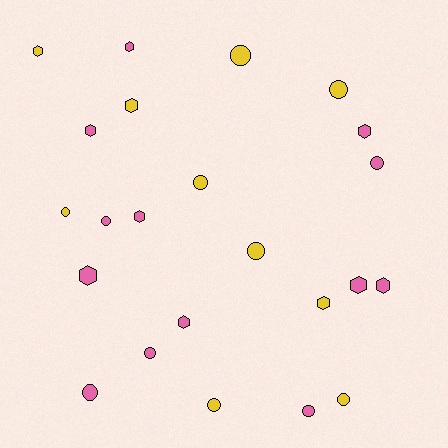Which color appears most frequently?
Pink, with 13 objects.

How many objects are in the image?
There are 23 objects.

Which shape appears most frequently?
Circle, with 12 objects.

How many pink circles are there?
There are 5 pink circles.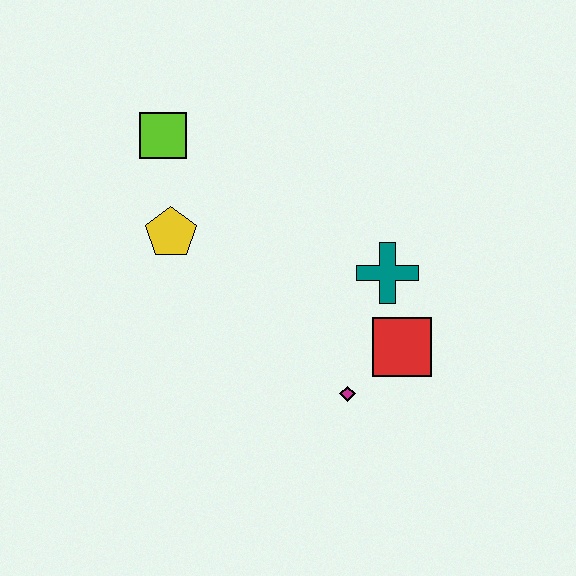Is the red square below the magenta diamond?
No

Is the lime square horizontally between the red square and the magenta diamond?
No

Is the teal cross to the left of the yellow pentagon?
No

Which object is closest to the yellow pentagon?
The lime square is closest to the yellow pentagon.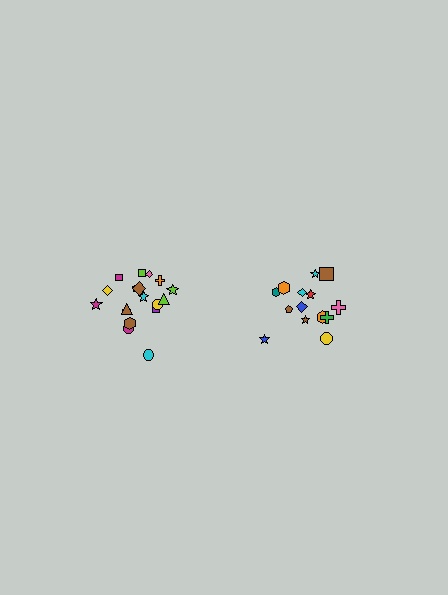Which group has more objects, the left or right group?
The left group.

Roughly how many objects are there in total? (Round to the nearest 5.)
Roughly 35 objects in total.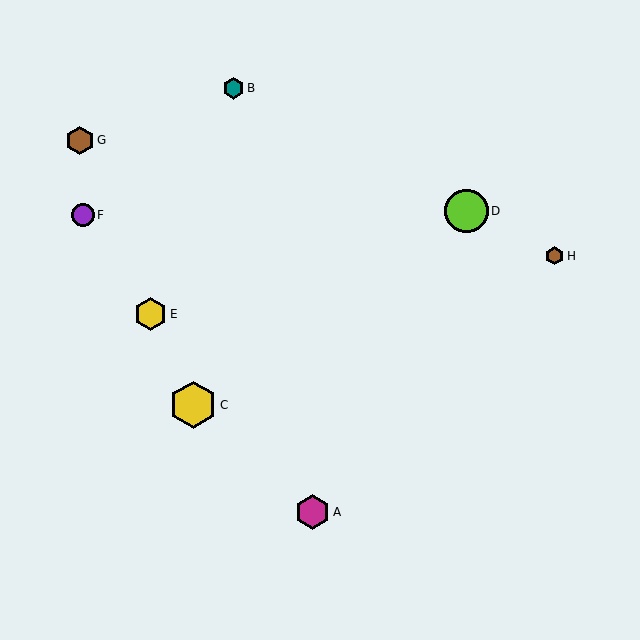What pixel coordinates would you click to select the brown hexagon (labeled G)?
Click at (80, 140) to select the brown hexagon G.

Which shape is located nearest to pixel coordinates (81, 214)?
The purple circle (labeled F) at (83, 215) is nearest to that location.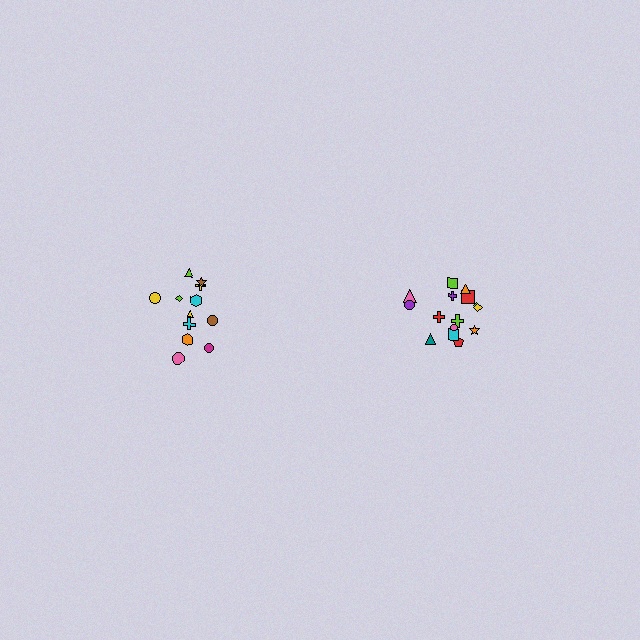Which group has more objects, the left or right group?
The right group.